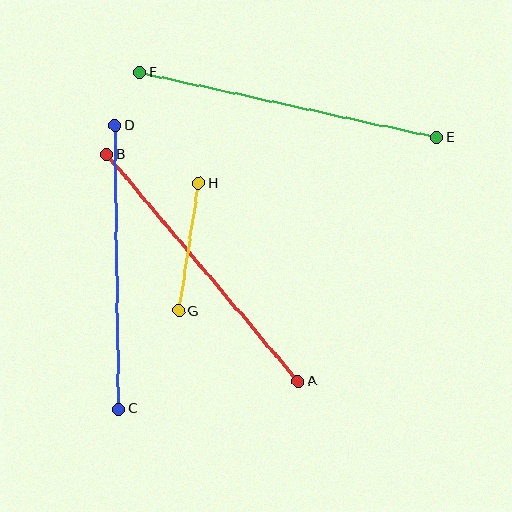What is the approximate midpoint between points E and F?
The midpoint is at approximately (288, 105) pixels.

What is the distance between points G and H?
The distance is approximately 129 pixels.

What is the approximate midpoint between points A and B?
The midpoint is at approximately (203, 268) pixels.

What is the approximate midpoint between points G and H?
The midpoint is at approximately (189, 247) pixels.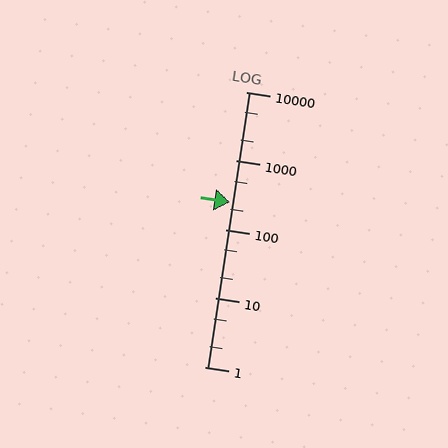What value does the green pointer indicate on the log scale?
The pointer indicates approximately 250.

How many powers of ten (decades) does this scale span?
The scale spans 4 decades, from 1 to 10000.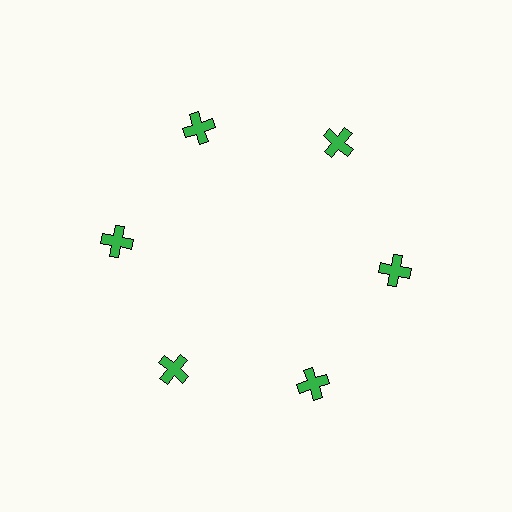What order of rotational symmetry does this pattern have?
This pattern has 6-fold rotational symmetry.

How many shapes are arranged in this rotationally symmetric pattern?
There are 6 shapes, arranged in 6 groups of 1.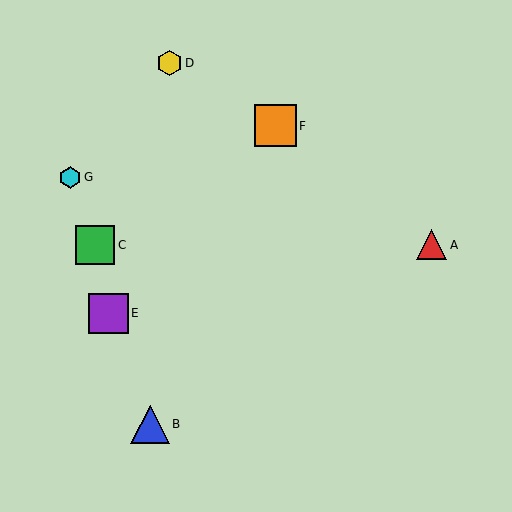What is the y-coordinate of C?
Object C is at y≈245.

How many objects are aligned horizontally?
2 objects (A, C) are aligned horizontally.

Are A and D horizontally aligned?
No, A is at y≈245 and D is at y≈63.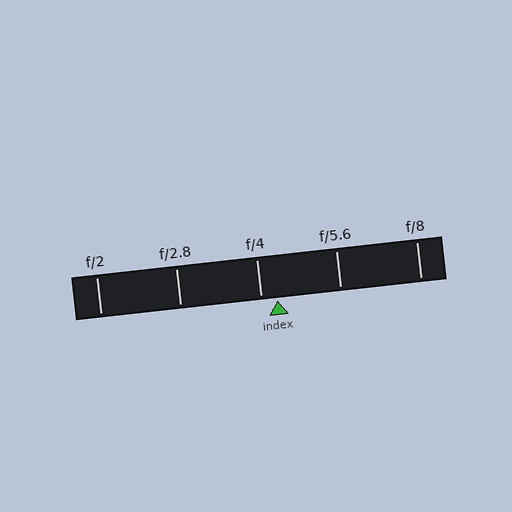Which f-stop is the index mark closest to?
The index mark is closest to f/4.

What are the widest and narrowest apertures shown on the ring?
The widest aperture shown is f/2 and the narrowest is f/8.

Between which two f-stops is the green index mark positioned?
The index mark is between f/4 and f/5.6.